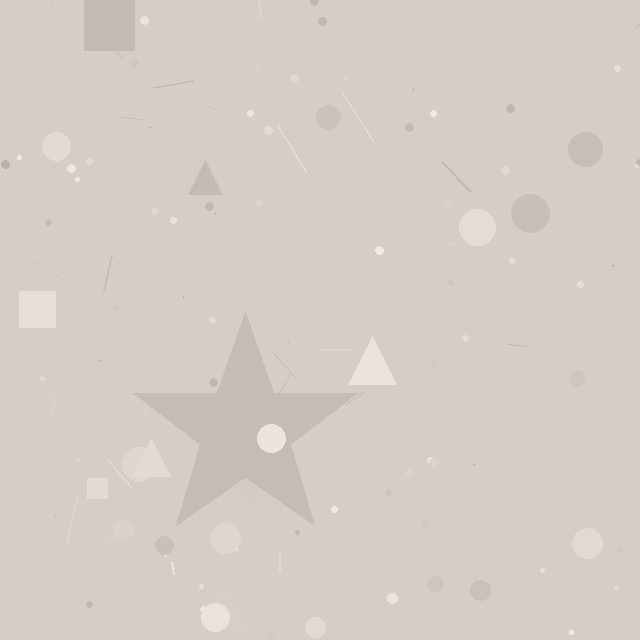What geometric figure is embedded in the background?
A star is embedded in the background.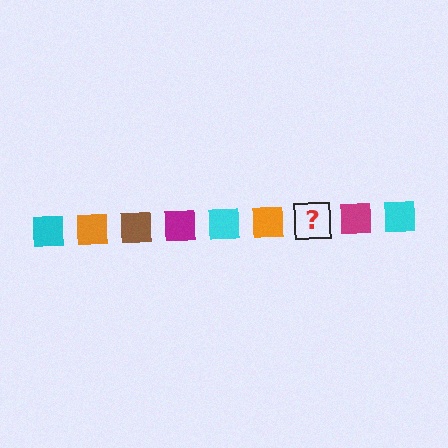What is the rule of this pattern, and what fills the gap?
The rule is that the pattern cycles through cyan, orange, brown, magenta squares. The gap should be filled with a brown square.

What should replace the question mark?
The question mark should be replaced with a brown square.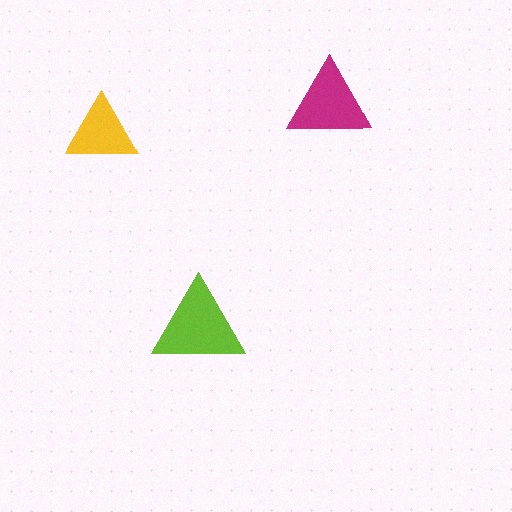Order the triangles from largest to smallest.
the lime one, the magenta one, the yellow one.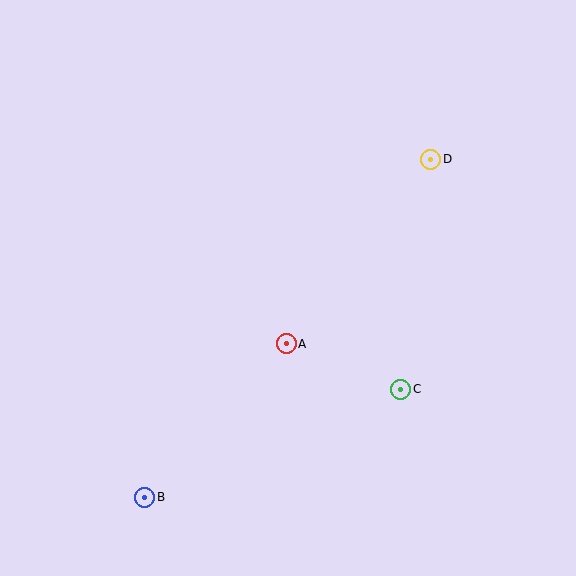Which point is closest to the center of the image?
Point A at (286, 344) is closest to the center.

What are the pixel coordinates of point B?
Point B is at (145, 497).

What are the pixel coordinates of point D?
Point D is at (431, 159).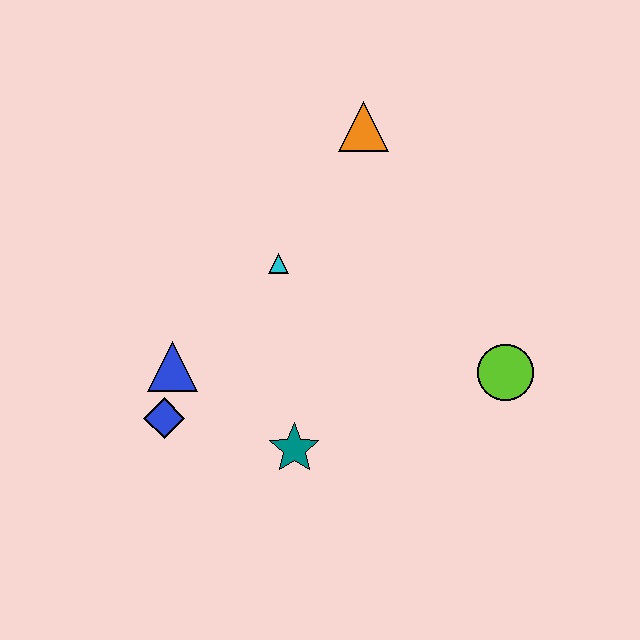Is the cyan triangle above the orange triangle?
No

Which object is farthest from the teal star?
The orange triangle is farthest from the teal star.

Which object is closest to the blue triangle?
The blue diamond is closest to the blue triangle.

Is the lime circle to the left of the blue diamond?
No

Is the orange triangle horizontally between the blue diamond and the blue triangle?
No